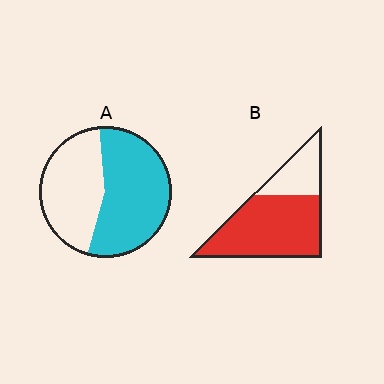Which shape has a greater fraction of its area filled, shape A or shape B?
Shape B.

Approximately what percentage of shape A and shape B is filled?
A is approximately 55% and B is approximately 75%.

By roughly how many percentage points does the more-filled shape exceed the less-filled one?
By roughly 15 percentage points (B over A).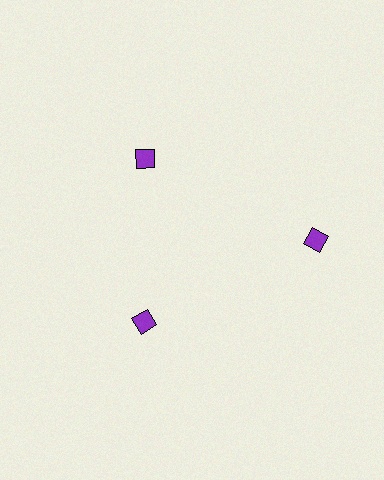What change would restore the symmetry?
The symmetry would be restored by moving it inward, back onto the ring so that all 3 diamonds sit at equal angles and equal distance from the center.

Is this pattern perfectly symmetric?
No. The 3 purple diamonds are arranged in a ring, but one element near the 3 o'clock position is pushed outward from the center, breaking the 3-fold rotational symmetry.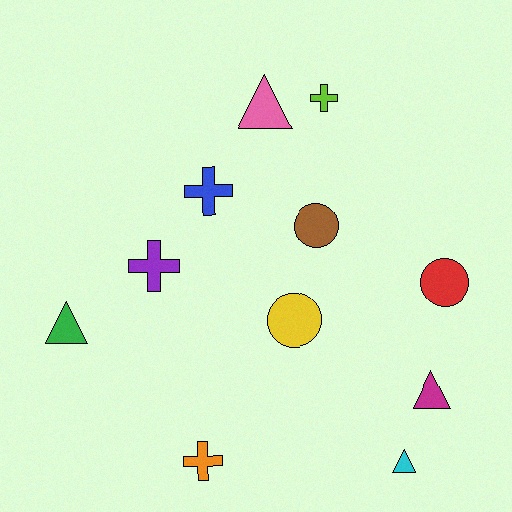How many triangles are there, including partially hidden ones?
There are 4 triangles.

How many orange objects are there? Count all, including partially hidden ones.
There is 1 orange object.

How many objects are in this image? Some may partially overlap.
There are 11 objects.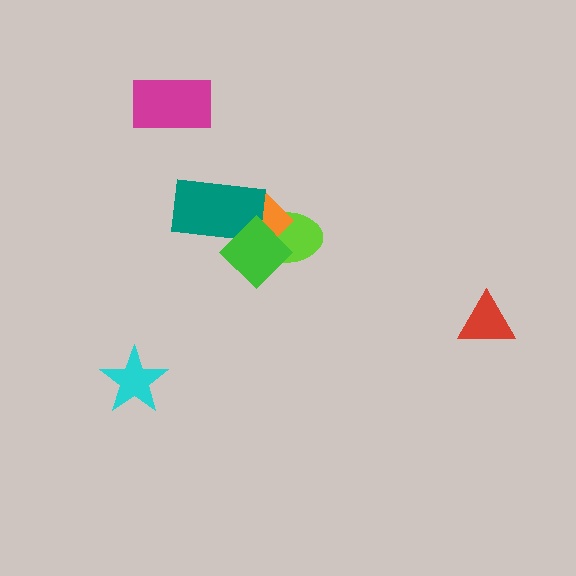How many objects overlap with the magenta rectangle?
0 objects overlap with the magenta rectangle.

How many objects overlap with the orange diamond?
3 objects overlap with the orange diamond.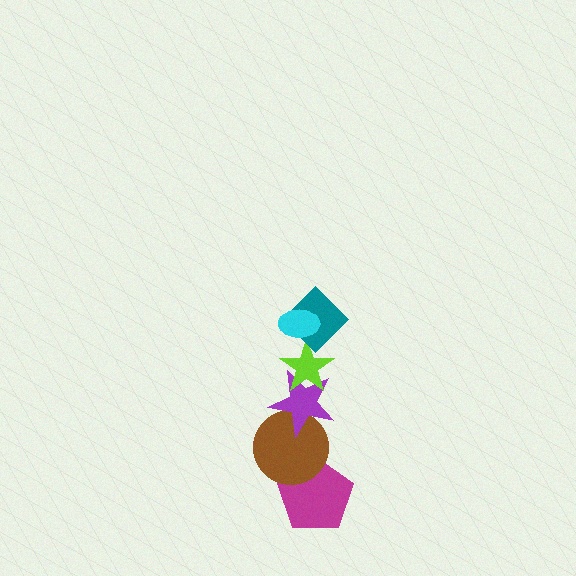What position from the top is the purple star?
The purple star is 4th from the top.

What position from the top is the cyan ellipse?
The cyan ellipse is 1st from the top.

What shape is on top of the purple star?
The lime star is on top of the purple star.